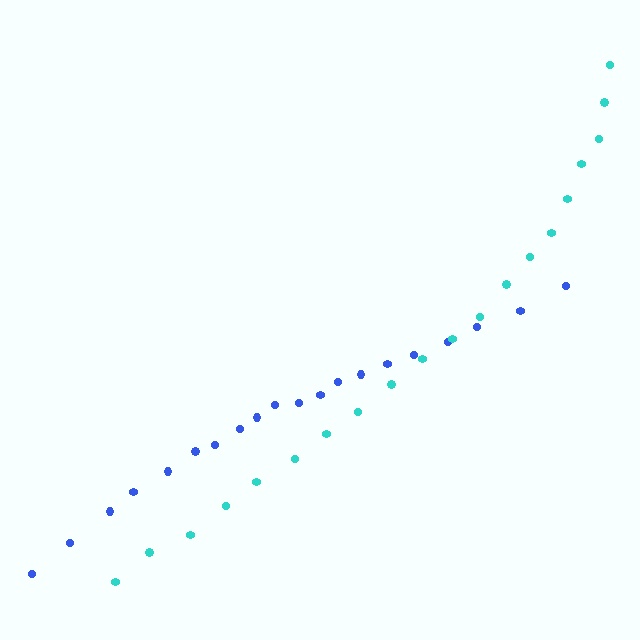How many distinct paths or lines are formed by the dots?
There are 2 distinct paths.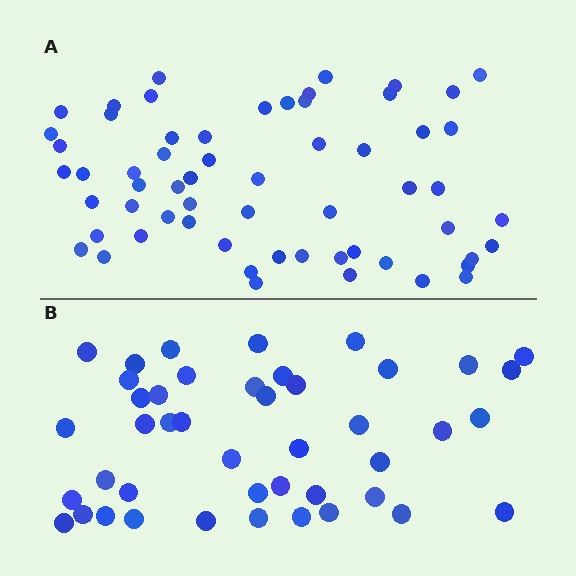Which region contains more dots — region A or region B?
Region A (the top region) has more dots.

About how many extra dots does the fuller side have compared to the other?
Region A has approximately 15 more dots than region B.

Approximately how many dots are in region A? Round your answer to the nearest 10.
About 60 dots.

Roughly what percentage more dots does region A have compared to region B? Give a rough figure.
About 35% more.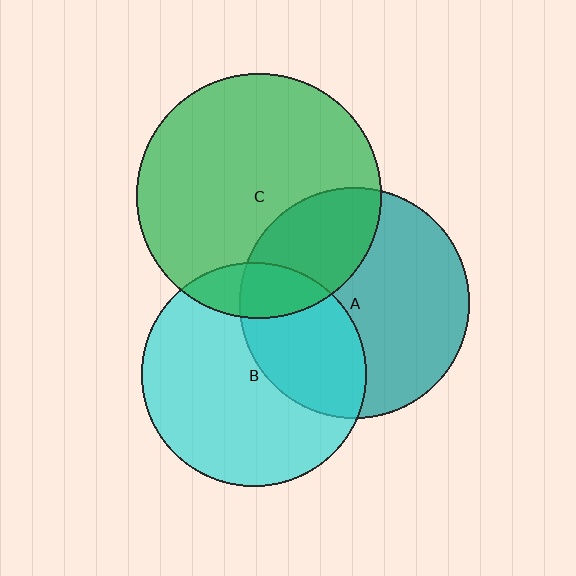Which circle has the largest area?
Circle C (green).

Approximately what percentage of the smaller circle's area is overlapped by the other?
Approximately 15%.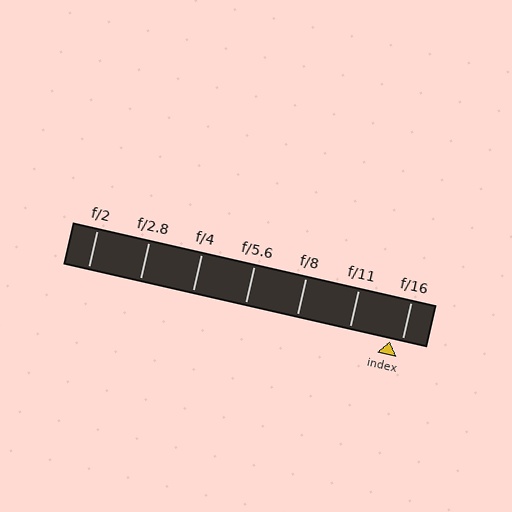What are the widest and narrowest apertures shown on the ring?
The widest aperture shown is f/2 and the narrowest is f/16.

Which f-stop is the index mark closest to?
The index mark is closest to f/16.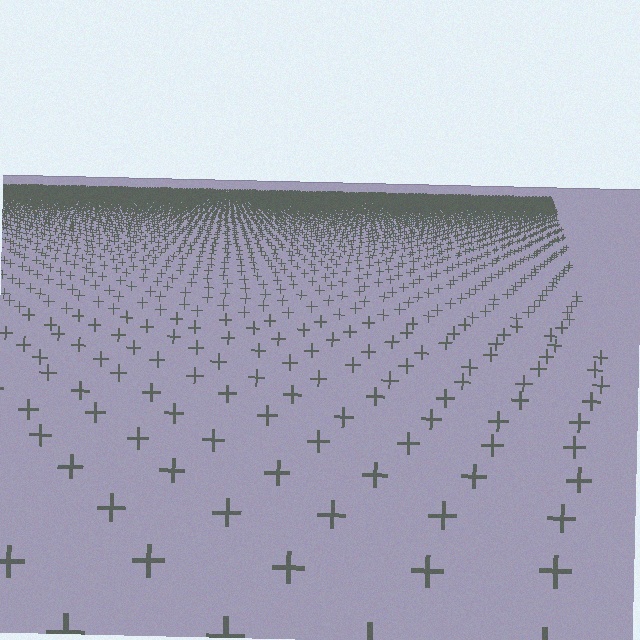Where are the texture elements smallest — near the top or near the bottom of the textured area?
Near the top.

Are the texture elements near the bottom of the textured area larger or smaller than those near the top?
Larger. Near the bottom, elements are closer to the viewer and appear at a bigger on-screen size.